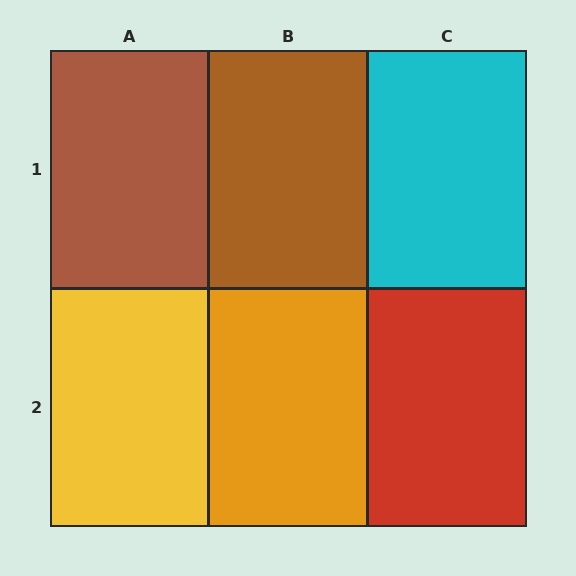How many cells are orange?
1 cell is orange.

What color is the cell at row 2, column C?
Red.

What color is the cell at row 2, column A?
Yellow.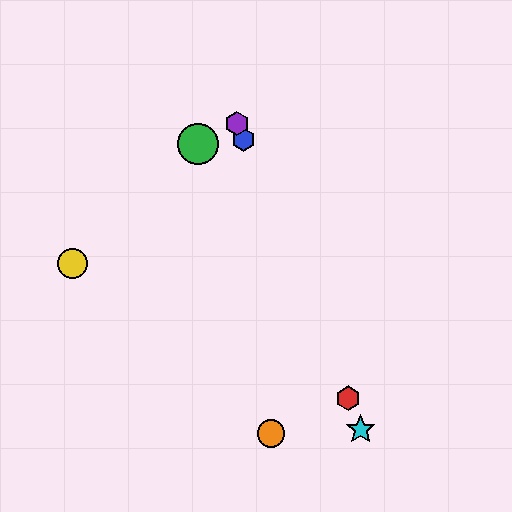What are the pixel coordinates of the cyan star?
The cyan star is at (361, 429).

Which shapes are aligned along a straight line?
The red hexagon, the blue hexagon, the purple hexagon, the cyan star are aligned along a straight line.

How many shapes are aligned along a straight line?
4 shapes (the red hexagon, the blue hexagon, the purple hexagon, the cyan star) are aligned along a straight line.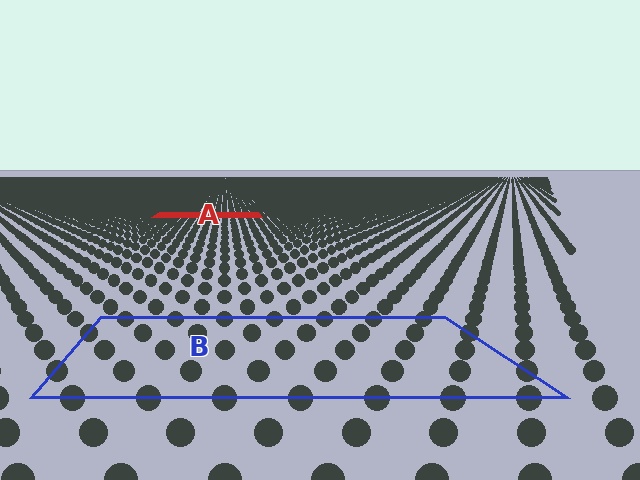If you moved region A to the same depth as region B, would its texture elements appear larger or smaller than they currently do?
They would appear larger. At a closer depth, the same texture elements are projected at a bigger on-screen size.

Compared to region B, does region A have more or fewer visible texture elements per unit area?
Region A has more texture elements per unit area — they are packed more densely because it is farther away.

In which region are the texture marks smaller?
The texture marks are smaller in region A, because it is farther away.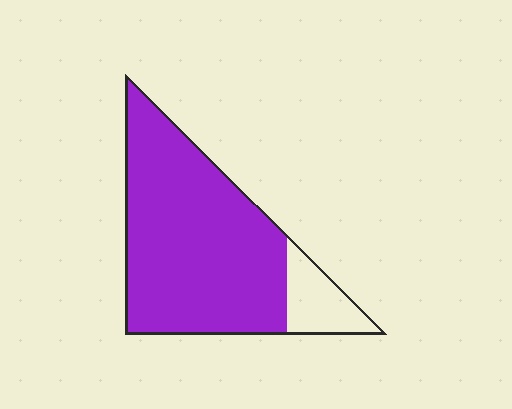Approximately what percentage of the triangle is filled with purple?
Approximately 85%.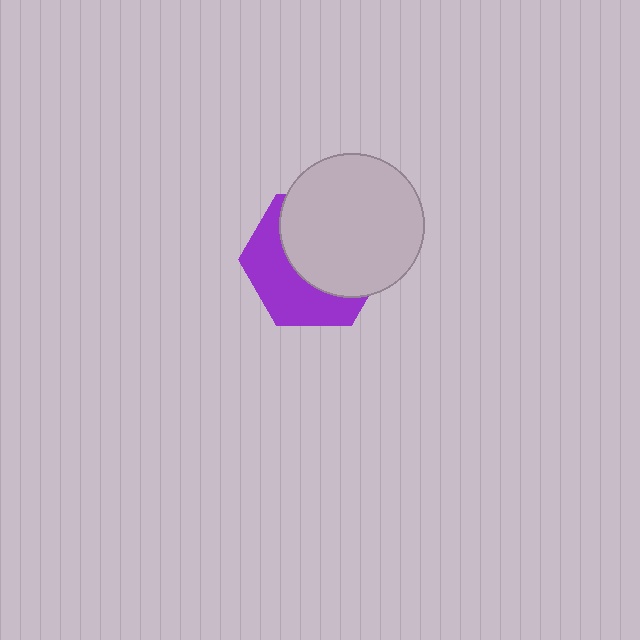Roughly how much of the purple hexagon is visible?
A small part of it is visible (roughly 42%).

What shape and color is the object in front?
The object in front is a light gray circle.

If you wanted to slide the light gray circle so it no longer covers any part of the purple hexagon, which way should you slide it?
Slide it toward the upper-right — that is the most direct way to separate the two shapes.